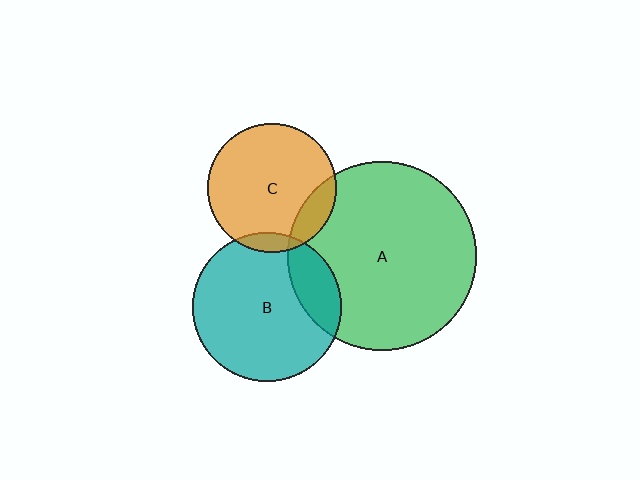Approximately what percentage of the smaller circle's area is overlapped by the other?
Approximately 20%.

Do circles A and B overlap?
Yes.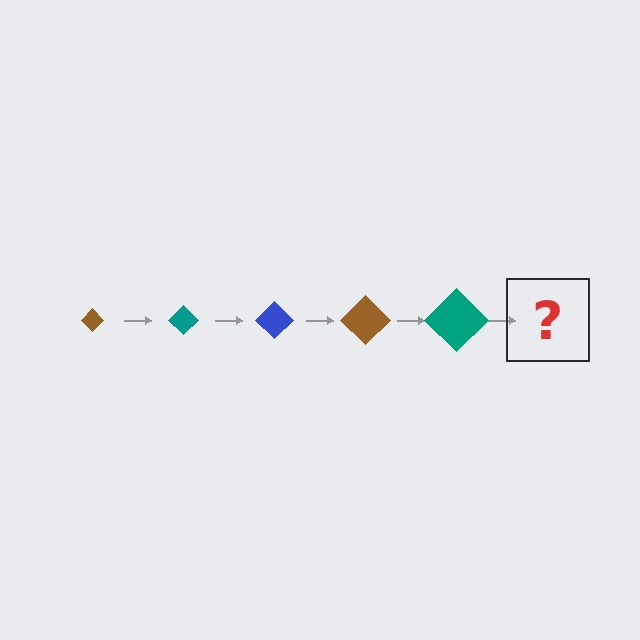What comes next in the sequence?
The next element should be a blue diamond, larger than the previous one.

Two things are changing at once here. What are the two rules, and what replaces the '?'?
The two rules are that the diamond grows larger each step and the color cycles through brown, teal, and blue. The '?' should be a blue diamond, larger than the previous one.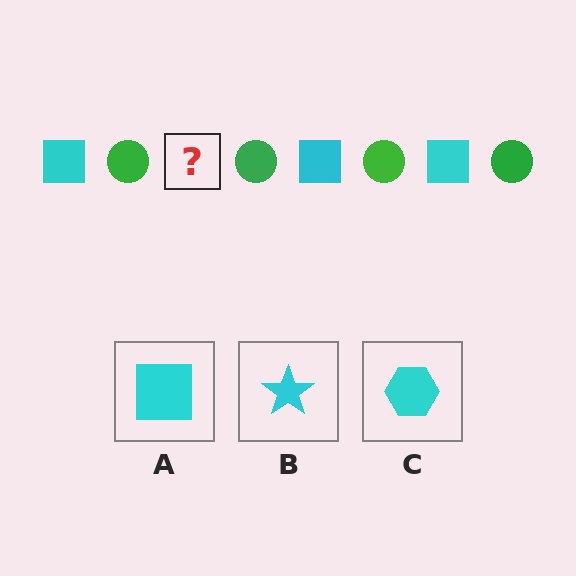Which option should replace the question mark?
Option A.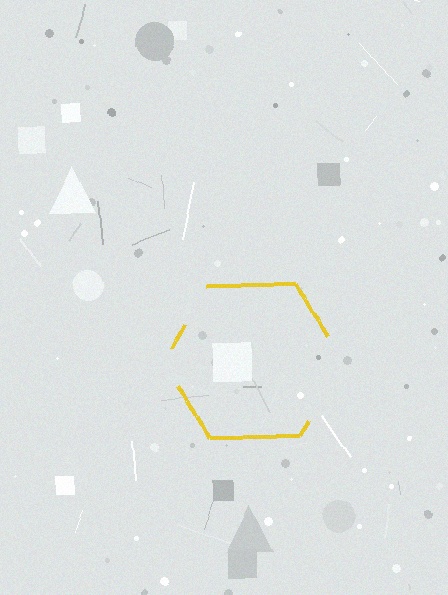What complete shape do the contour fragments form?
The contour fragments form a hexagon.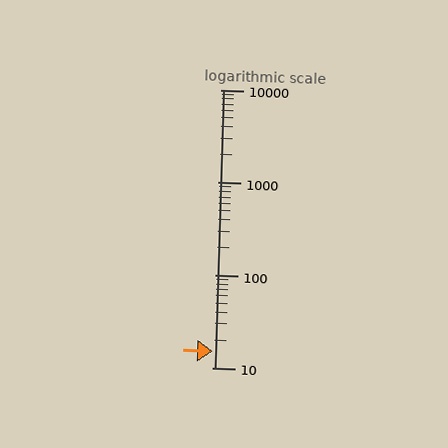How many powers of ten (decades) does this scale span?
The scale spans 3 decades, from 10 to 10000.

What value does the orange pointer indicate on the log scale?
The pointer indicates approximately 15.